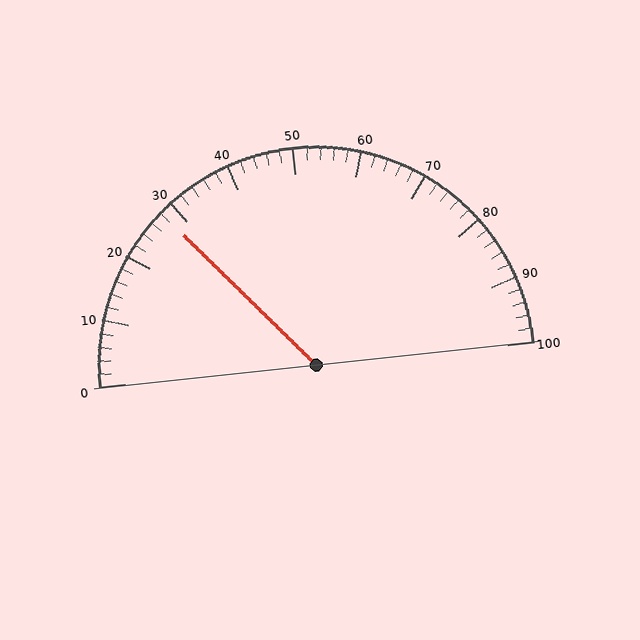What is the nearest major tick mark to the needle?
The nearest major tick mark is 30.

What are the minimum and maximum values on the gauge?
The gauge ranges from 0 to 100.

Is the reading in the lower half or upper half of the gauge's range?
The reading is in the lower half of the range (0 to 100).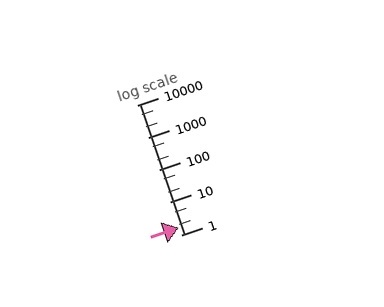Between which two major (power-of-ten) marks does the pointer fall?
The pointer is between 1 and 10.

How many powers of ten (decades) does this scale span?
The scale spans 4 decades, from 1 to 10000.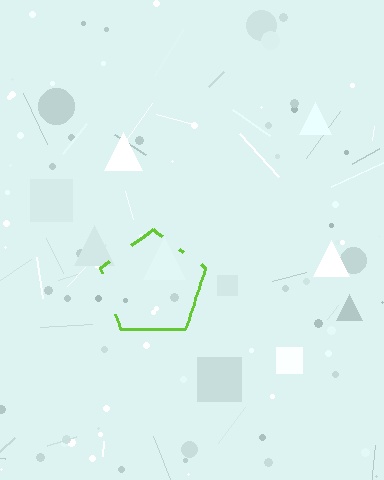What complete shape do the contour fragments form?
The contour fragments form a pentagon.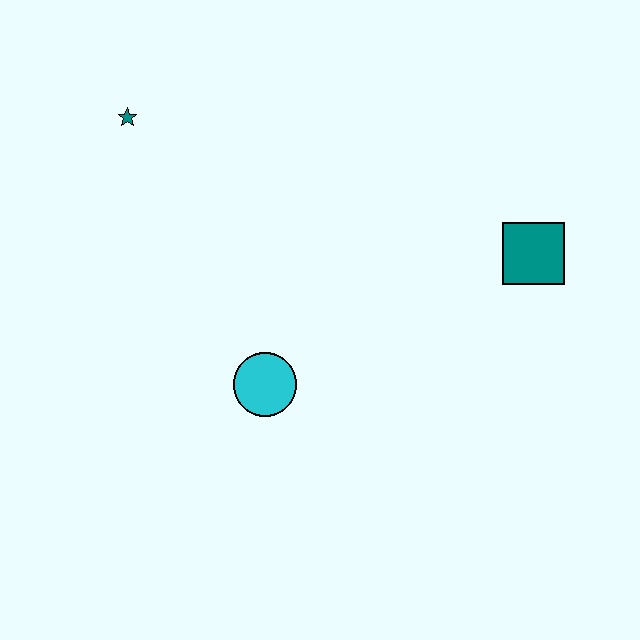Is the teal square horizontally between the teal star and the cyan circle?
No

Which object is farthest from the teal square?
The teal star is farthest from the teal square.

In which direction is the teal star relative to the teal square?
The teal star is to the left of the teal square.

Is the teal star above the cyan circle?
Yes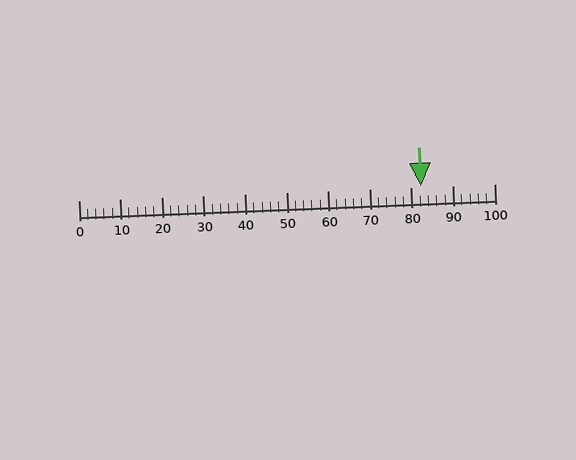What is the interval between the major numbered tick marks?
The major tick marks are spaced 10 units apart.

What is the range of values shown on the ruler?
The ruler shows values from 0 to 100.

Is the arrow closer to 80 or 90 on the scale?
The arrow is closer to 80.